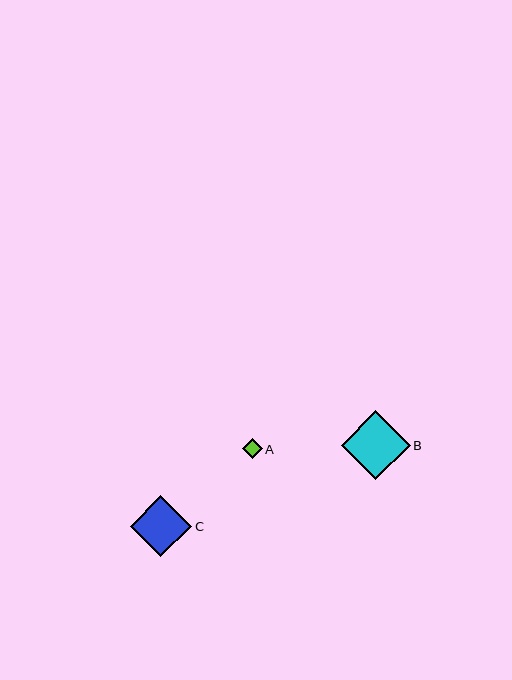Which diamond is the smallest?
Diamond A is the smallest with a size of approximately 20 pixels.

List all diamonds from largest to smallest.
From largest to smallest: B, C, A.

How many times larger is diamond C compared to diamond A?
Diamond C is approximately 3.1 times the size of diamond A.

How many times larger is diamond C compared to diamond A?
Diamond C is approximately 3.1 times the size of diamond A.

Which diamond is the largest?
Diamond B is the largest with a size of approximately 69 pixels.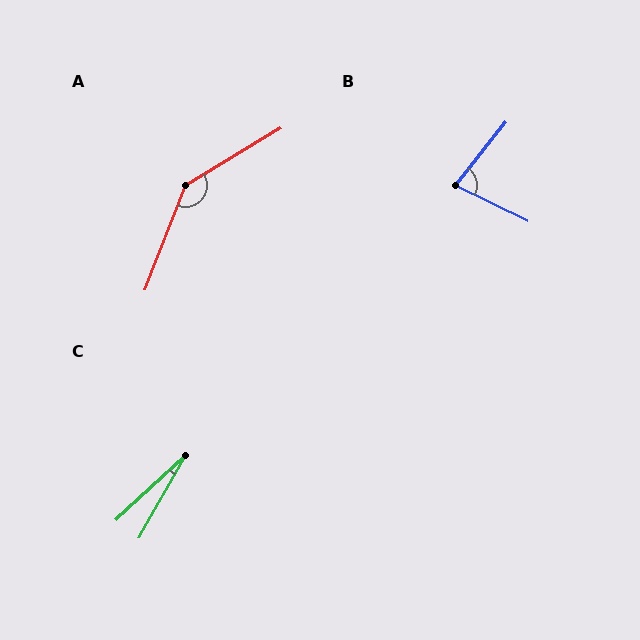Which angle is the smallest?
C, at approximately 18 degrees.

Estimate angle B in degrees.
Approximately 78 degrees.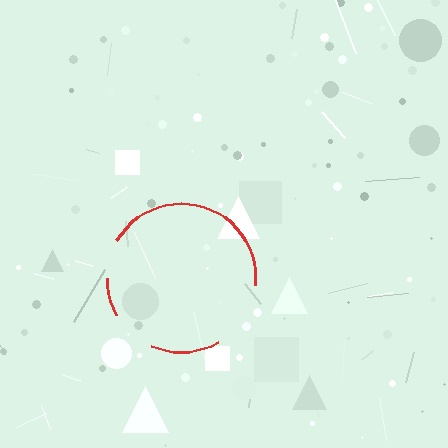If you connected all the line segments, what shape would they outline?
They would outline a circle.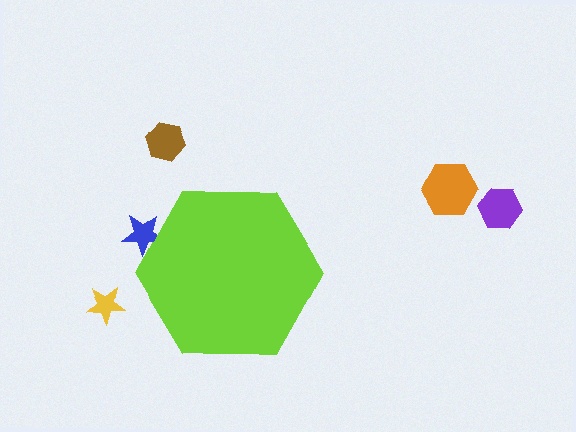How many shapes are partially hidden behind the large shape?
1 shape is partially hidden.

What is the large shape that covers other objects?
A lime hexagon.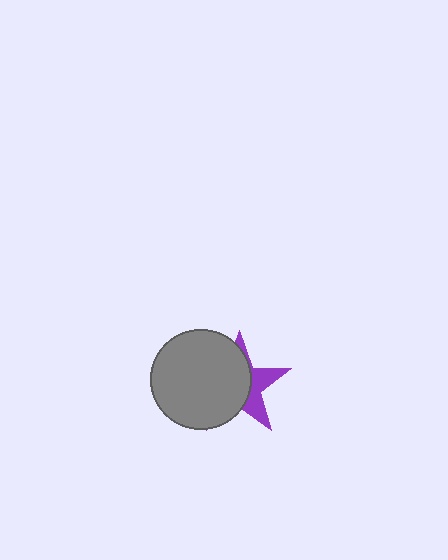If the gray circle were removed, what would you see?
You would see the complete purple star.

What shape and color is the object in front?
The object in front is a gray circle.